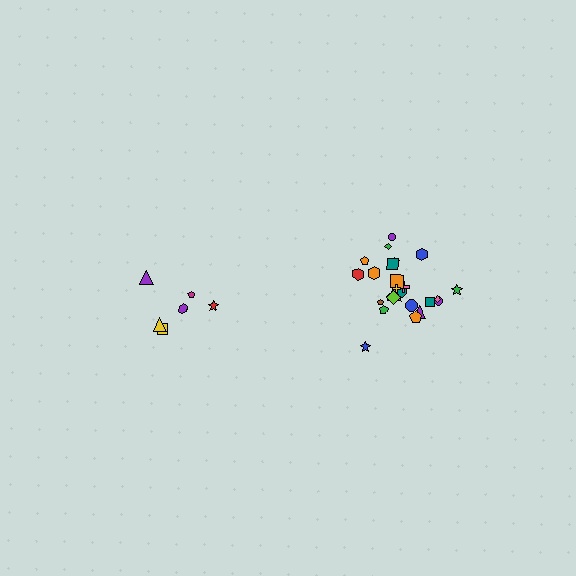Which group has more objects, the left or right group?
The right group.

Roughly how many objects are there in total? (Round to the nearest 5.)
Roughly 30 objects in total.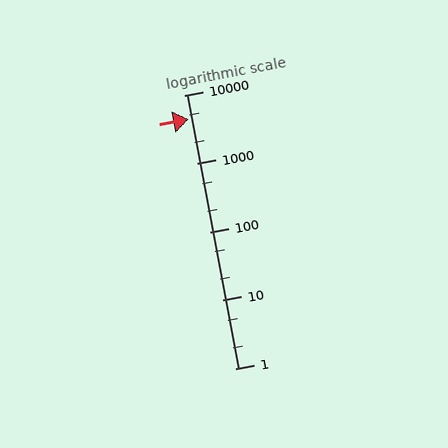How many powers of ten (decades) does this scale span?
The scale spans 4 decades, from 1 to 10000.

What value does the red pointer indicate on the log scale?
The pointer indicates approximately 4400.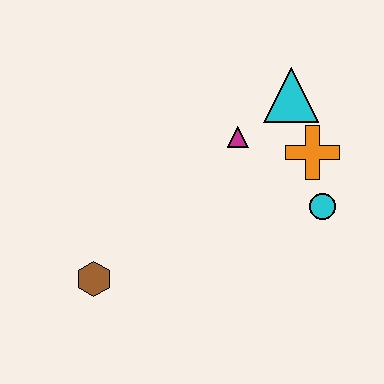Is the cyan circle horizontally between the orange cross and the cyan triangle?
No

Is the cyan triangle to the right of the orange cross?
No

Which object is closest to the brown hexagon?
The magenta triangle is closest to the brown hexagon.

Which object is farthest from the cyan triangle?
The brown hexagon is farthest from the cyan triangle.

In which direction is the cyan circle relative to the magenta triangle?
The cyan circle is to the right of the magenta triangle.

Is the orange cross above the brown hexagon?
Yes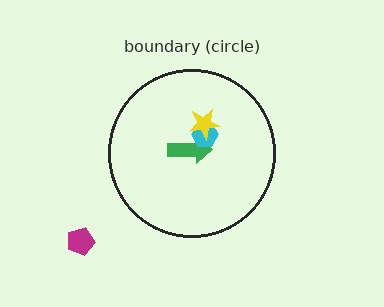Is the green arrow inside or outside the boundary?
Inside.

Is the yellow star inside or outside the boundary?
Inside.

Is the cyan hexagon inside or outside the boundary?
Inside.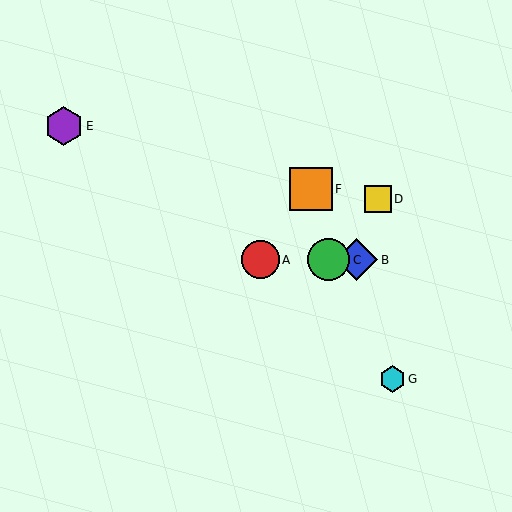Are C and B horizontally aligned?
Yes, both are at y≈260.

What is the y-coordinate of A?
Object A is at y≈260.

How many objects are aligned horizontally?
3 objects (A, B, C) are aligned horizontally.